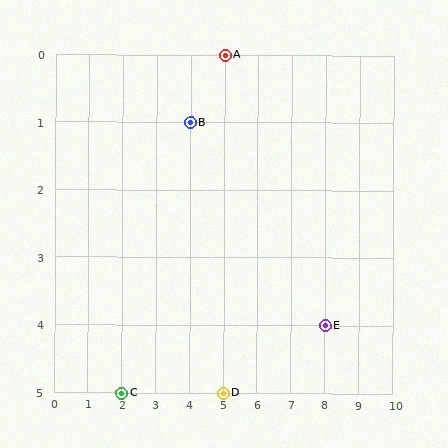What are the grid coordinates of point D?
Point D is at grid coordinates (5, 5).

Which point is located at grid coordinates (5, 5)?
Point D is at (5, 5).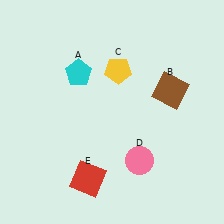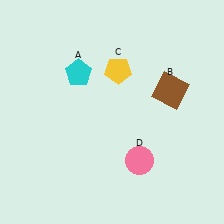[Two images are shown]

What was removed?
The red square (E) was removed in Image 2.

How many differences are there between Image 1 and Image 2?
There is 1 difference between the two images.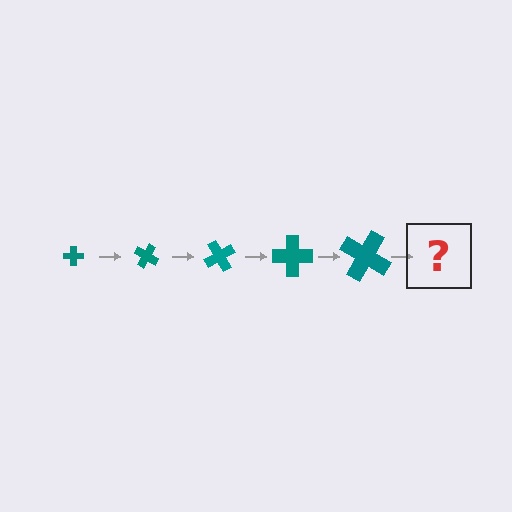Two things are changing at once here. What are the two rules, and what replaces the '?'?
The two rules are that the cross grows larger each step and it rotates 30 degrees each step. The '?' should be a cross, larger than the previous one and rotated 150 degrees from the start.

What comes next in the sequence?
The next element should be a cross, larger than the previous one and rotated 150 degrees from the start.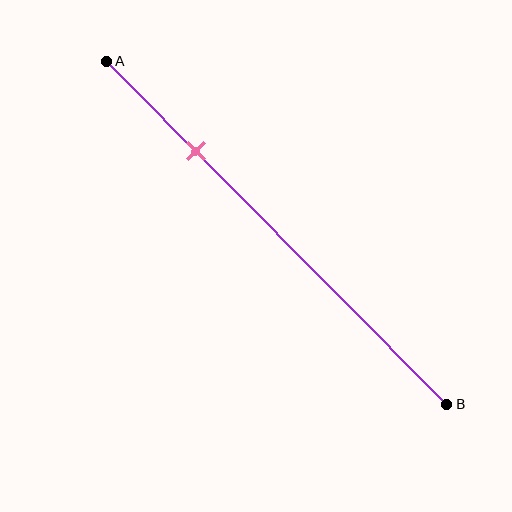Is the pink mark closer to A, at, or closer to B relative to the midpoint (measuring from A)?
The pink mark is closer to point A than the midpoint of segment AB.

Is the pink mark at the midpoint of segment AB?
No, the mark is at about 25% from A, not at the 50% midpoint.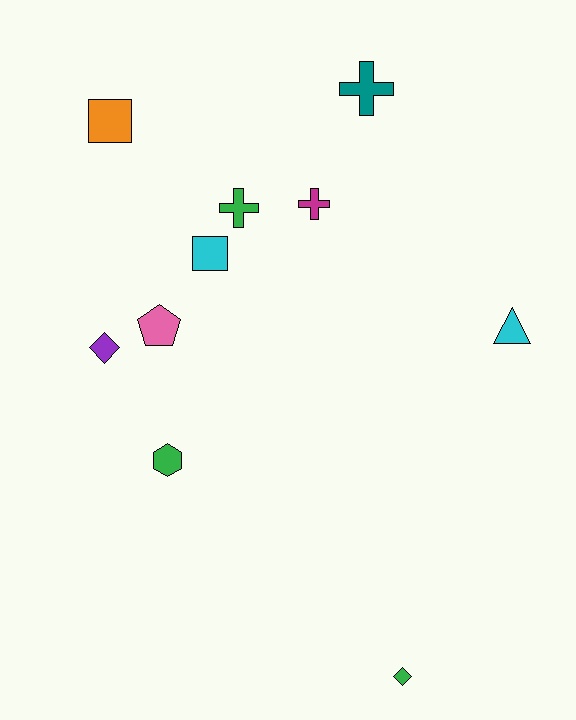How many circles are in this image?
There are no circles.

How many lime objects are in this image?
There are no lime objects.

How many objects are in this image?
There are 10 objects.